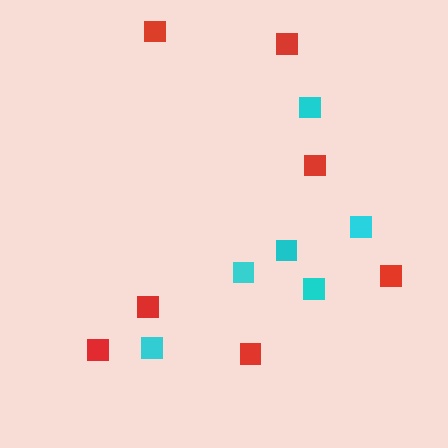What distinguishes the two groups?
There are 2 groups: one group of cyan squares (6) and one group of red squares (7).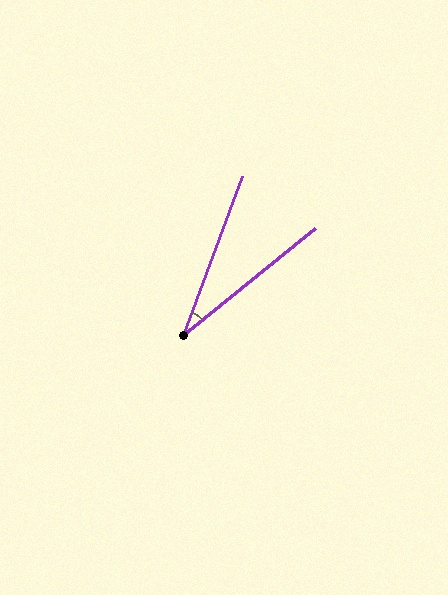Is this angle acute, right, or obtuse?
It is acute.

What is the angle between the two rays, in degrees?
Approximately 31 degrees.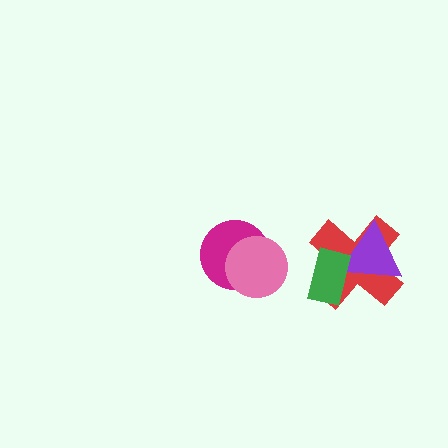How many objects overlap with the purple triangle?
2 objects overlap with the purple triangle.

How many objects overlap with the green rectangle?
2 objects overlap with the green rectangle.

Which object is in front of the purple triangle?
The green rectangle is in front of the purple triangle.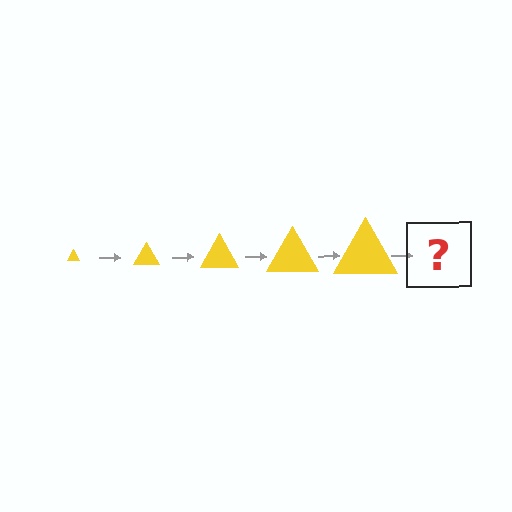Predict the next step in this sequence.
The next step is a yellow triangle, larger than the previous one.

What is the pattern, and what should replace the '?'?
The pattern is that the triangle gets progressively larger each step. The '?' should be a yellow triangle, larger than the previous one.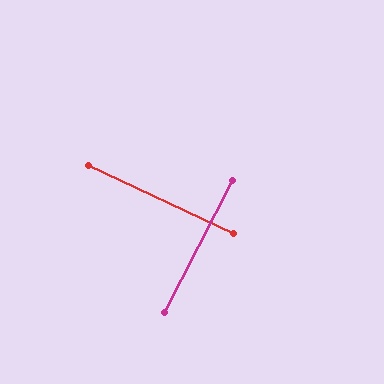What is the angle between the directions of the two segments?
Approximately 88 degrees.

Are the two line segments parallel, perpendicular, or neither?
Perpendicular — they meet at approximately 88°.